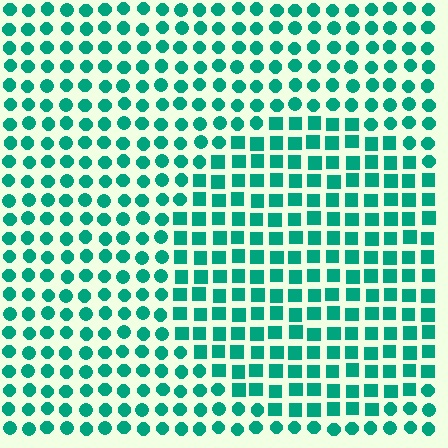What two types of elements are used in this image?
The image uses squares inside the circle region and circles outside it.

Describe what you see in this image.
The image is filled with small teal elements arranged in a uniform grid. A circle-shaped region contains squares, while the surrounding area contains circles. The boundary is defined purely by the change in element shape.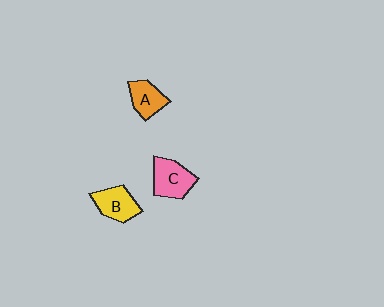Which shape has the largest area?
Shape C (pink).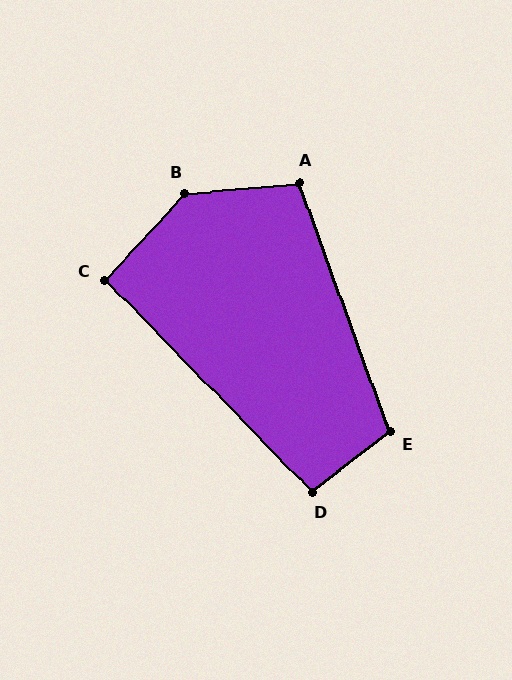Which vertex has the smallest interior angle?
C, at approximately 93 degrees.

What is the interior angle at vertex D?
Approximately 97 degrees (obtuse).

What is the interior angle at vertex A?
Approximately 105 degrees (obtuse).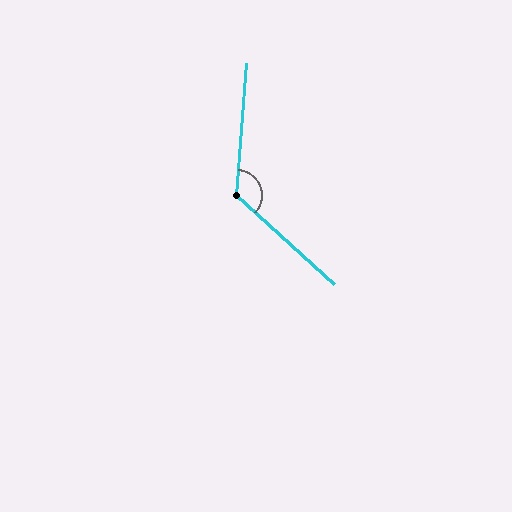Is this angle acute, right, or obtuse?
It is obtuse.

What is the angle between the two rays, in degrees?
Approximately 128 degrees.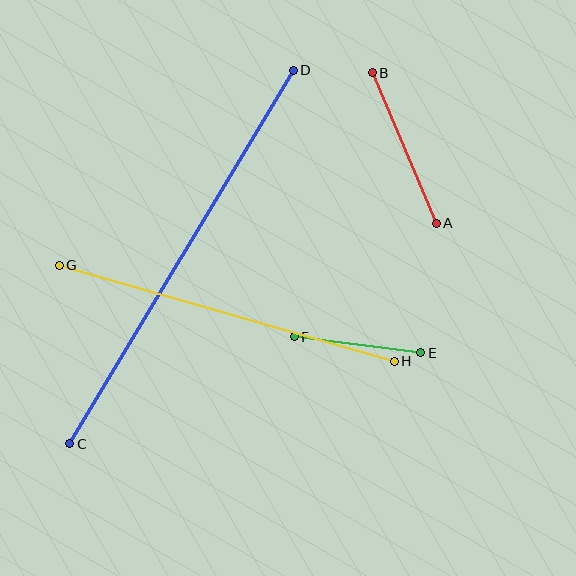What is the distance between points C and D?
The distance is approximately 435 pixels.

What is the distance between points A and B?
The distance is approximately 163 pixels.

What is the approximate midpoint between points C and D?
The midpoint is at approximately (182, 257) pixels.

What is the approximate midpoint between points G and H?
The midpoint is at approximately (227, 313) pixels.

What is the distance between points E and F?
The distance is approximately 128 pixels.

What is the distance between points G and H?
The distance is approximately 348 pixels.